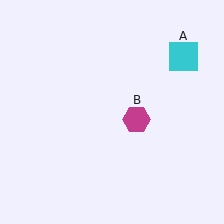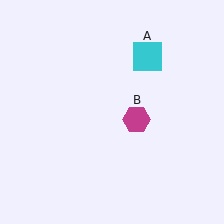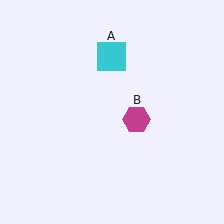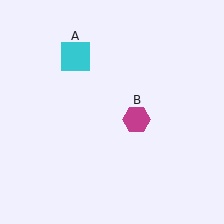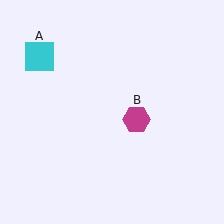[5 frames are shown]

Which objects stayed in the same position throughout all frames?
Magenta hexagon (object B) remained stationary.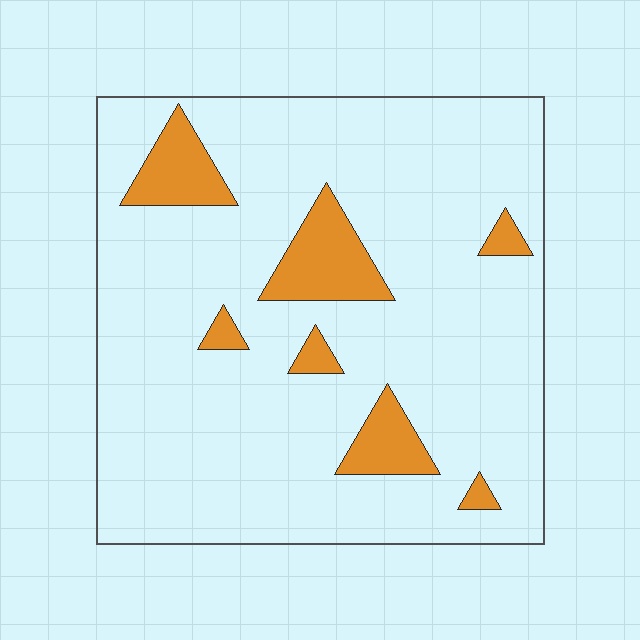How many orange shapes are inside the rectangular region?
7.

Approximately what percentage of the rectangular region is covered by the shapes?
Approximately 10%.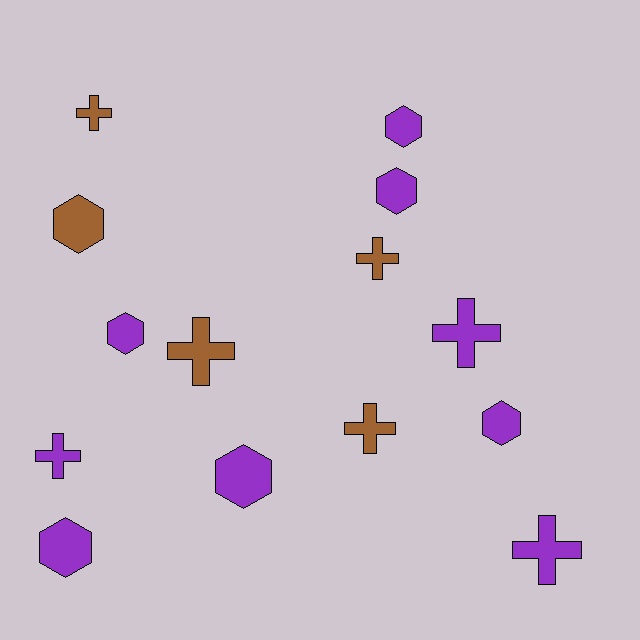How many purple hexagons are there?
There are 6 purple hexagons.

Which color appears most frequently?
Purple, with 9 objects.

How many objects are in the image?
There are 14 objects.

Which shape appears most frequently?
Hexagon, with 7 objects.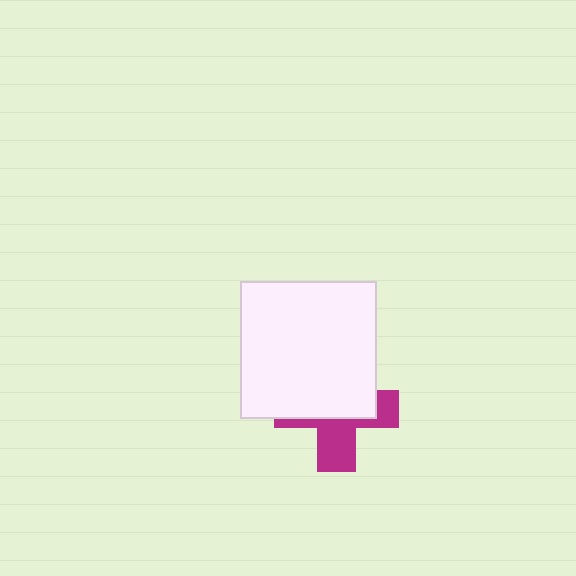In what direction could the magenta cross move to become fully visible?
The magenta cross could move down. That would shift it out from behind the white square entirely.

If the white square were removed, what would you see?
You would see the complete magenta cross.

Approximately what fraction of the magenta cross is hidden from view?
Roughly 59% of the magenta cross is hidden behind the white square.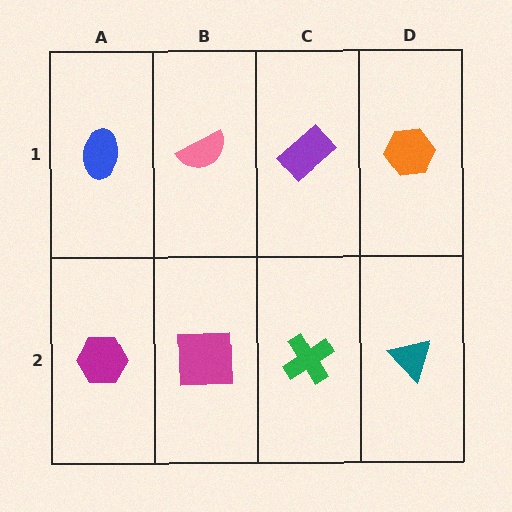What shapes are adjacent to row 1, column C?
A green cross (row 2, column C), a pink semicircle (row 1, column B), an orange hexagon (row 1, column D).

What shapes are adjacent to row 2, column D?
An orange hexagon (row 1, column D), a green cross (row 2, column C).